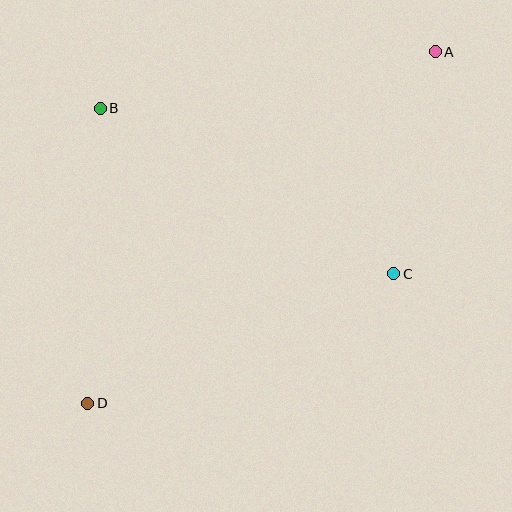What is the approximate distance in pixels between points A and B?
The distance between A and B is approximately 340 pixels.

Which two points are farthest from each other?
Points A and D are farthest from each other.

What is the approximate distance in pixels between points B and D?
The distance between B and D is approximately 295 pixels.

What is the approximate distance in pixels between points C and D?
The distance between C and D is approximately 333 pixels.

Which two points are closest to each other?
Points A and C are closest to each other.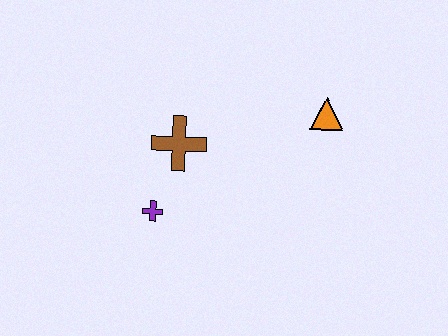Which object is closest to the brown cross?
The purple cross is closest to the brown cross.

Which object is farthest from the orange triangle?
The purple cross is farthest from the orange triangle.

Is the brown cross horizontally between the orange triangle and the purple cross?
Yes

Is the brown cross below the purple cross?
No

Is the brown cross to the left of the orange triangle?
Yes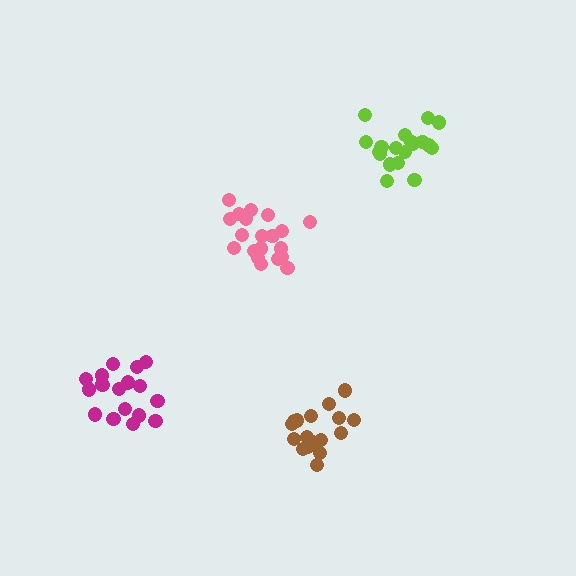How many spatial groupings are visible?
There are 4 spatial groupings.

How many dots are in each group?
Group 1: 20 dots, Group 2: 18 dots, Group 3: 17 dots, Group 4: 19 dots (74 total).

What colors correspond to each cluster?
The clusters are colored: pink, magenta, brown, lime.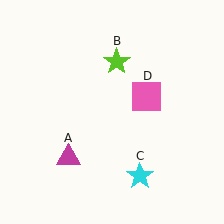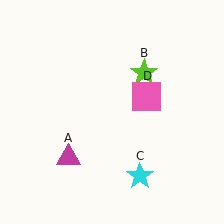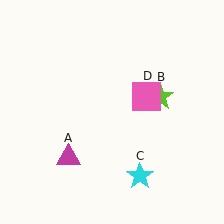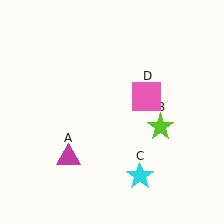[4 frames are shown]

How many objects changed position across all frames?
1 object changed position: lime star (object B).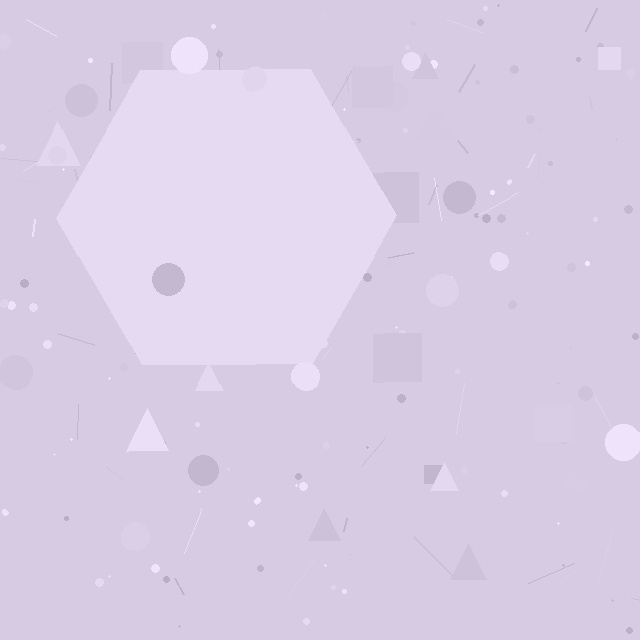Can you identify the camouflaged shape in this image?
The camouflaged shape is a hexagon.